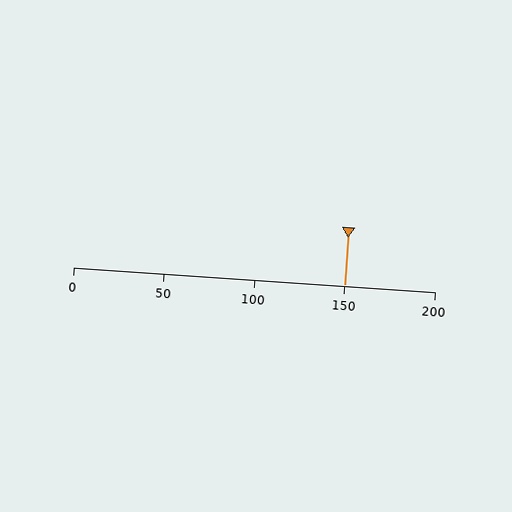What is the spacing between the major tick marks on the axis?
The major ticks are spaced 50 apart.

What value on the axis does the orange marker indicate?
The marker indicates approximately 150.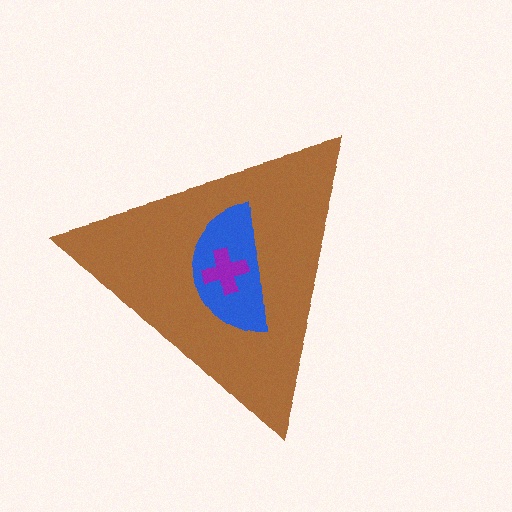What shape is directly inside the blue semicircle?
The purple cross.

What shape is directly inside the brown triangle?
The blue semicircle.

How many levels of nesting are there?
3.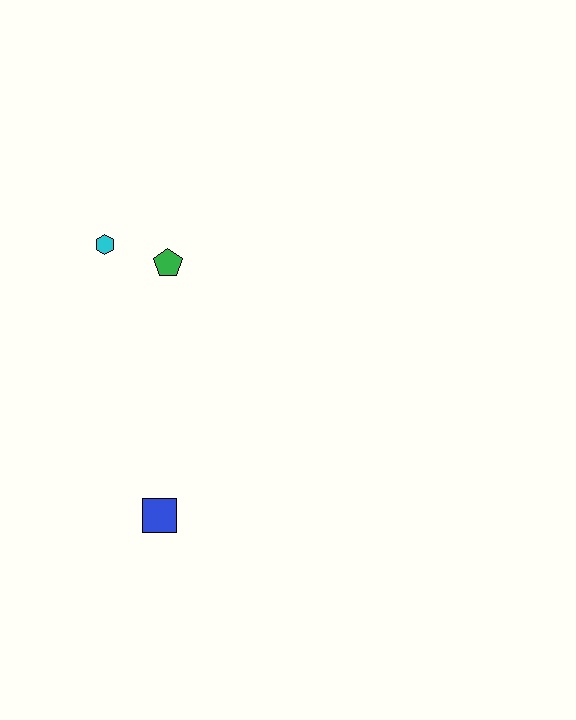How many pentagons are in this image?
There is 1 pentagon.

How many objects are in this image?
There are 3 objects.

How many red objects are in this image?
There are no red objects.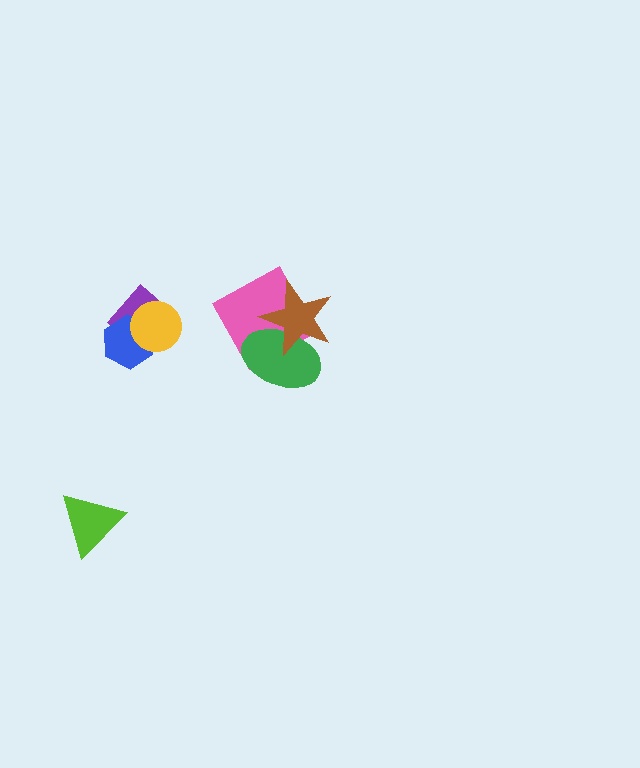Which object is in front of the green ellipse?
The brown star is in front of the green ellipse.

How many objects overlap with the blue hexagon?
2 objects overlap with the blue hexagon.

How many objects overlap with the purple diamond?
2 objects overlap with the purple diamond.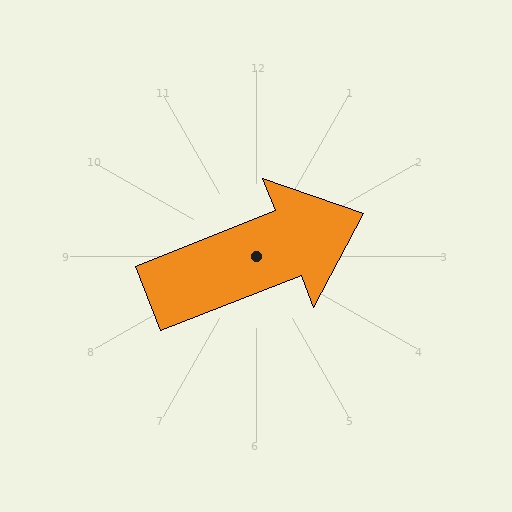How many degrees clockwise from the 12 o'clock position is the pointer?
Approximately 68 degrees.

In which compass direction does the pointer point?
East.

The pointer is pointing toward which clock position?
Roughly 2 o'clock.